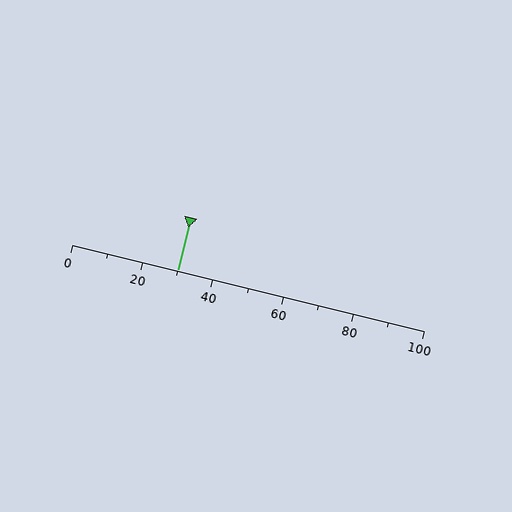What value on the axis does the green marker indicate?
The marker indicates approximately 30.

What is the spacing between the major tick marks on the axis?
The major ticks are spaced 20 apart.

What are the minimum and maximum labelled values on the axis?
The axis runs from 0 to 100.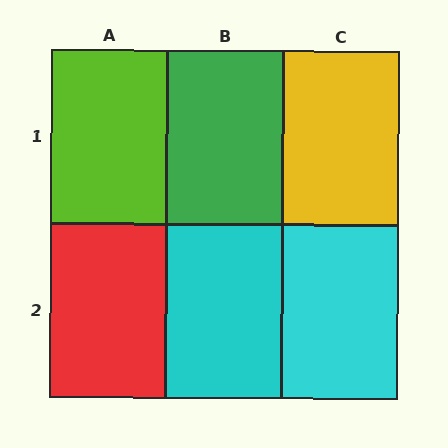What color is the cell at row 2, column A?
Red.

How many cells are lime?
1 cell is lime.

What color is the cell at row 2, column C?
Cyan.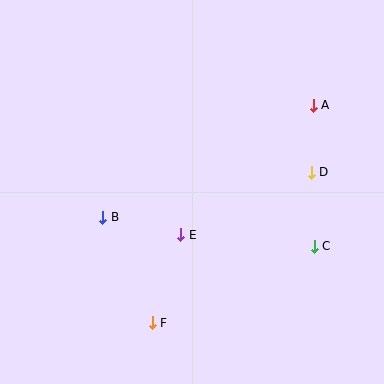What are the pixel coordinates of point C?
Point C is at (314, 246).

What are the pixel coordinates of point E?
Point E is at (181, 235).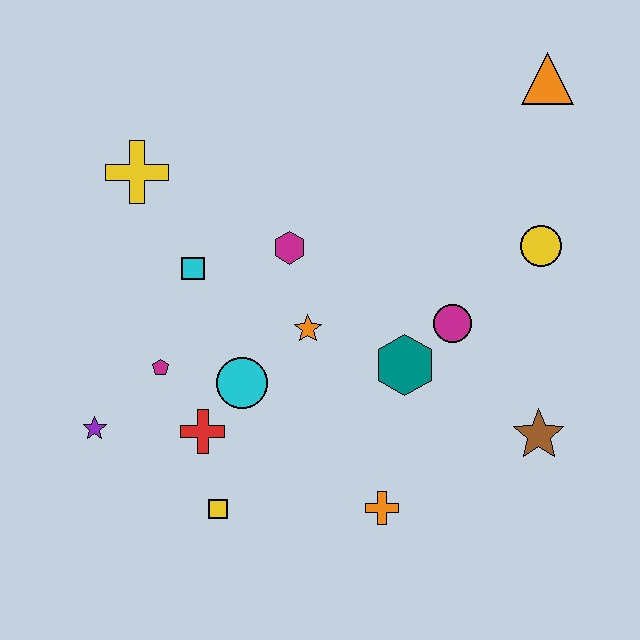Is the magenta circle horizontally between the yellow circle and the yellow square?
Yes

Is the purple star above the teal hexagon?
No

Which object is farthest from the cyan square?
The orange triangle is farthest from the cyan square.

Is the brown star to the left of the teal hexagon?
No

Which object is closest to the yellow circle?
The magenta circle is closest to the yellow circle.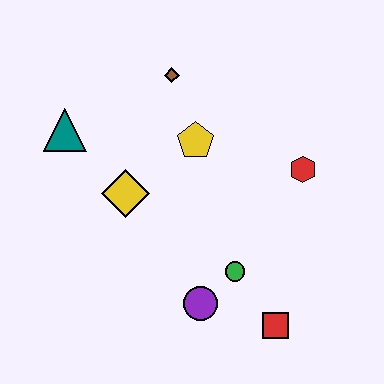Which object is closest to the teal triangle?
The yellow diamond is closest to the teal triangle.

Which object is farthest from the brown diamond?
The red square is farthest from the brown diamond.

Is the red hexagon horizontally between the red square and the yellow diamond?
No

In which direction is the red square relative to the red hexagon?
The red square is below the red hexagon.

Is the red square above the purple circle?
No